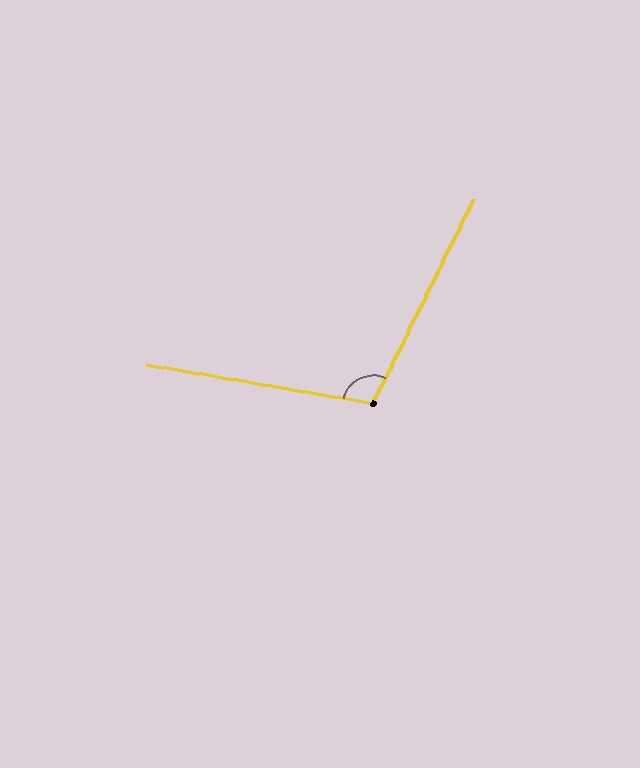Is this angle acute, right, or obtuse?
It is obtuse.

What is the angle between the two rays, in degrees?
Approximately 107 degrees.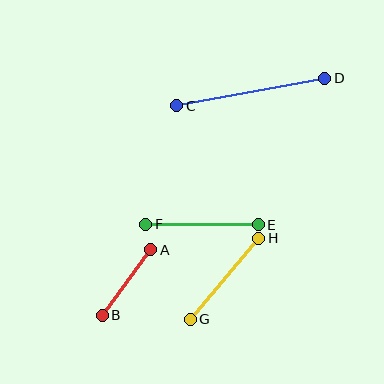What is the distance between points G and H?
The distance is approximately 106 pixels.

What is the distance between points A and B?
The distance is approximately 82 pixels.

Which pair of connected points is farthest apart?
Points C and D are farthest apart.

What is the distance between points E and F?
The distance is approximately 113 pixels.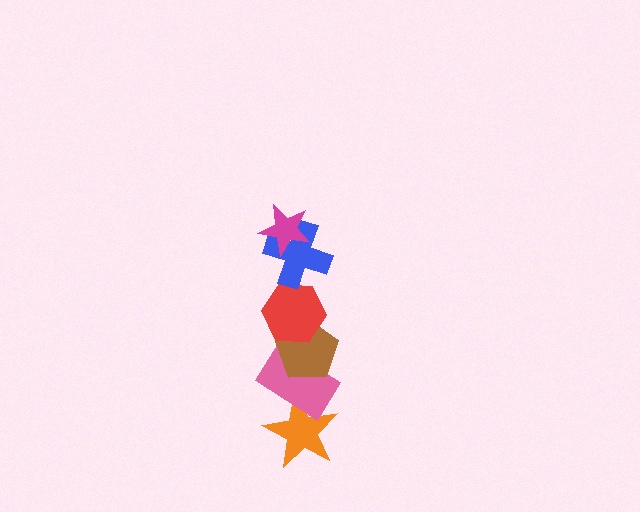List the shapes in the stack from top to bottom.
From top to bottom: the magenta star, the blue cross, the red hexagon, the brown pentagon, the pink rectangle, the orange star.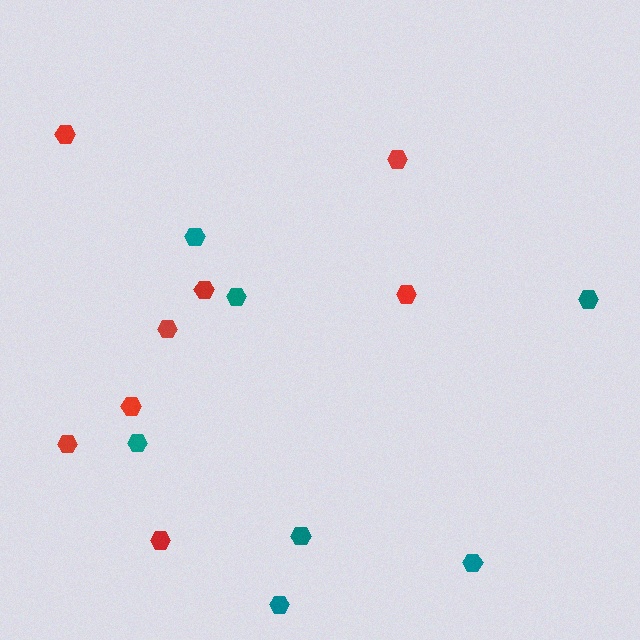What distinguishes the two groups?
There are 2 groups: one group of red hexagons (8) and one group of teal hexagons (7).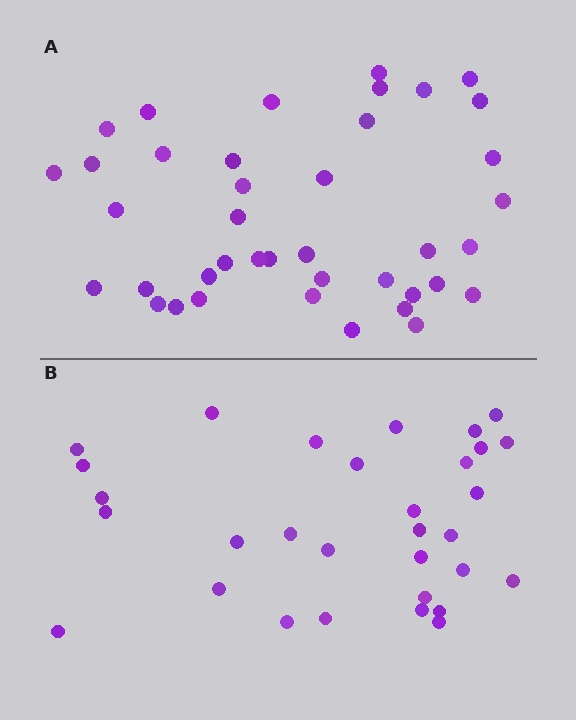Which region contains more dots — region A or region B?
Region A (the top region) has more dots.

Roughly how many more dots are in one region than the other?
Region A has roughly 8 or so more dots than region B.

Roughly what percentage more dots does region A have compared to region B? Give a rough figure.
About 30% more.